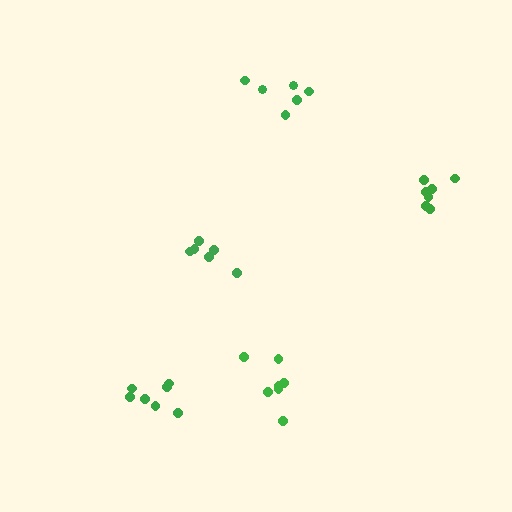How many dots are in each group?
Group 1: 6 dots, Group 2: 7 dots, Group 3: 7 dots, Group 4: 6 dots, Group 5: 7 dots (33 total).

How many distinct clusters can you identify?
There are 5 distinct clusters.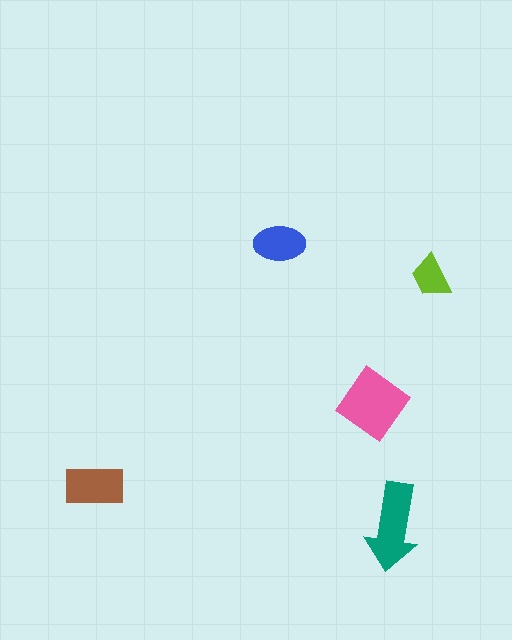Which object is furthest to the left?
The brown rectangle is leftmost.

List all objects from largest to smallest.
The pink diamond, the teal arrow, the brown rectangle, the blue ellipse, the lime trapezoid.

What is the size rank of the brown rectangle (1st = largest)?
3rd.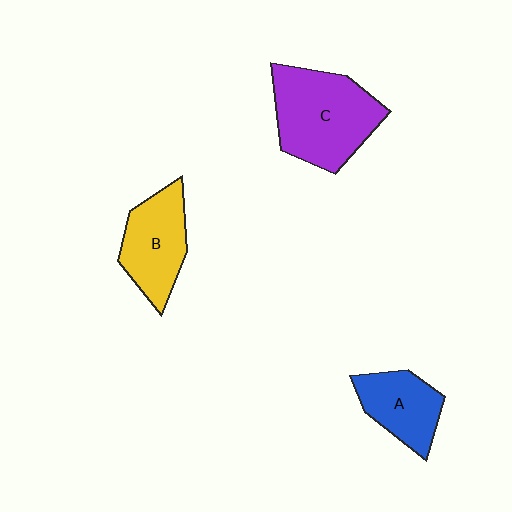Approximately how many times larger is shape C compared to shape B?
Approximately 1.4 times.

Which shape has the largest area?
Shape C (purple).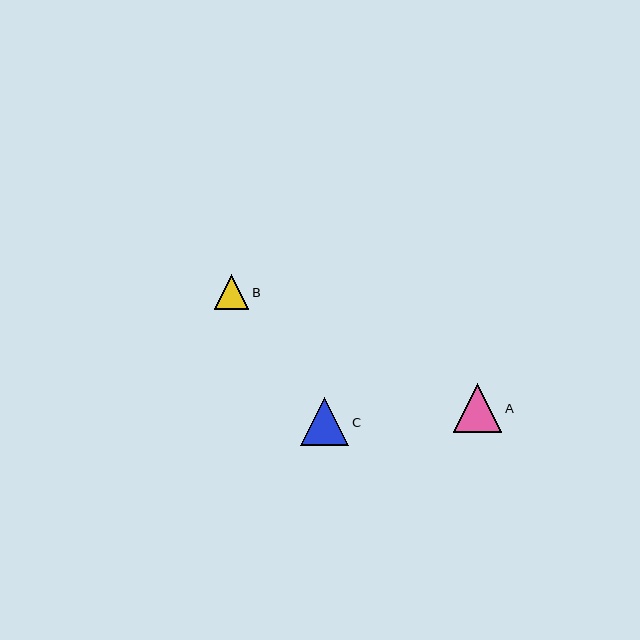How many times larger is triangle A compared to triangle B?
Triangle A is approximately 1.4 times the size of triangle B.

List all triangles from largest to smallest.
From largest to smallest: A, C, B.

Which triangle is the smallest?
Triangle B is the smallest with a size of approximately 34 pixels.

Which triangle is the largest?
Triangle A is the largest with a size of approximately 49 pixels.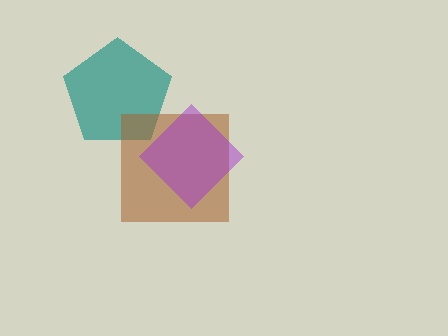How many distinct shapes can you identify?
There are 3 distinct shapes: a teal pentagon, a brown square, a purple diamond.